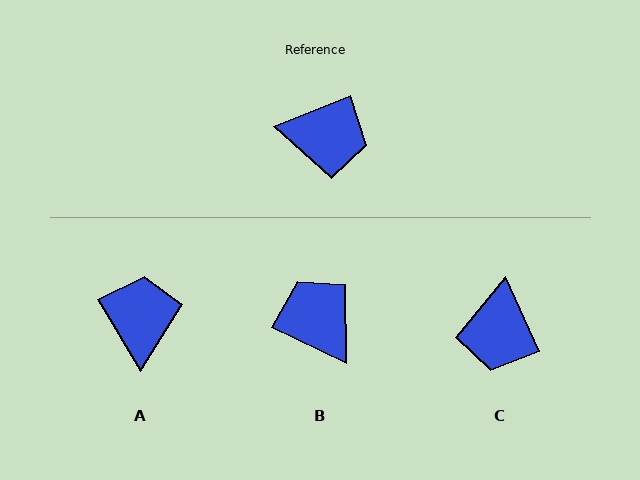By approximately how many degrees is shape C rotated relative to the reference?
Approximately 87 degrees clockwise.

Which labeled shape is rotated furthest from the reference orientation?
B, about 133 degrees away.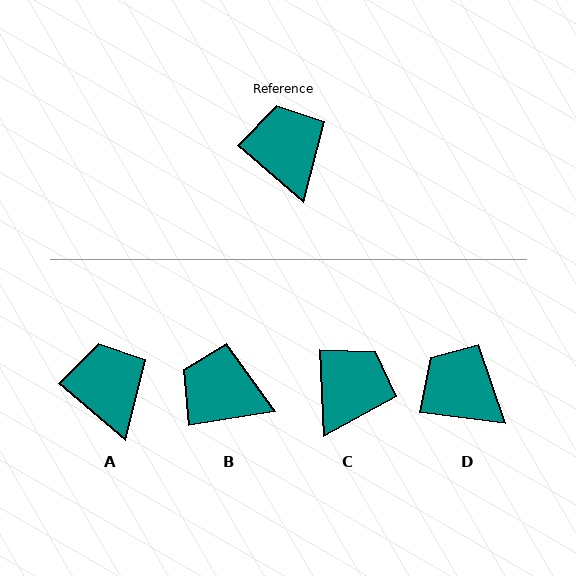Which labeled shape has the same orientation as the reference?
A.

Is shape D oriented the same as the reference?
No, it is off by about 34 degrees.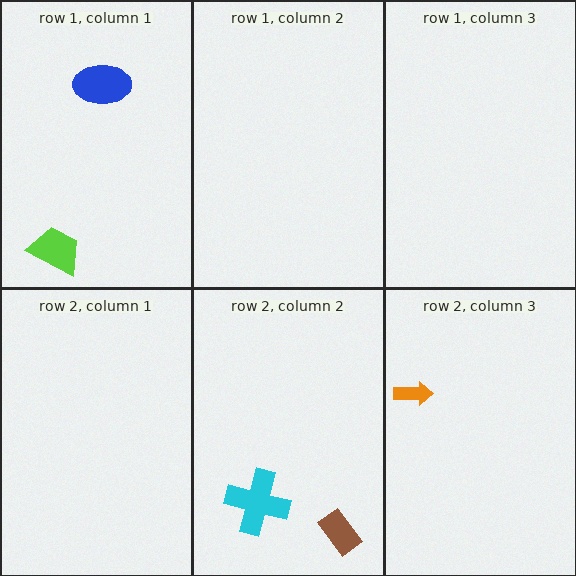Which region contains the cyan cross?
The row 2, column 2 region.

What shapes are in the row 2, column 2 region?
The cyan cross, the brown rectangle.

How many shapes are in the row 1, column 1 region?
2.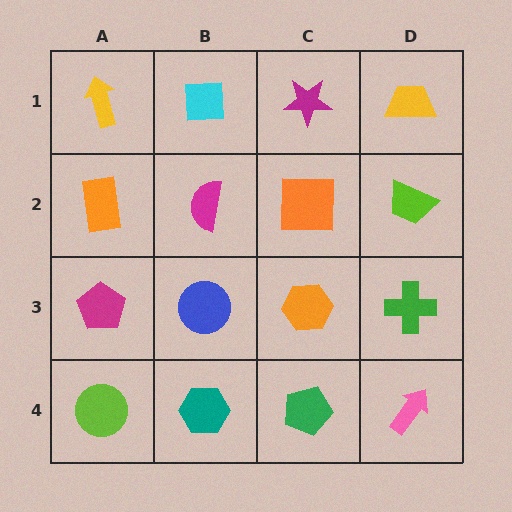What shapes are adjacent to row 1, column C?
An orange square (row 2, column C), a cyan square (row 1, column B), a yellow trapezoid (row 1, column D).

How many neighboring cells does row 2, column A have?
3.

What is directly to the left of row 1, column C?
A cyan square.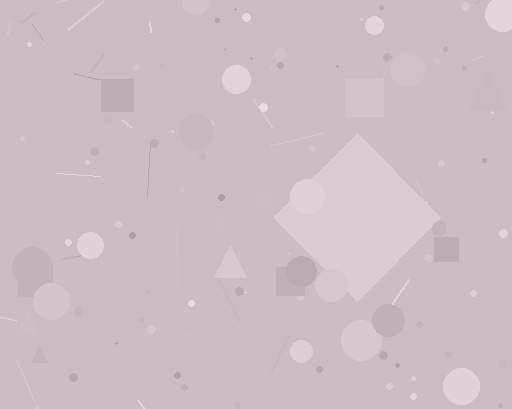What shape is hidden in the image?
A diamond is hidden in the image.